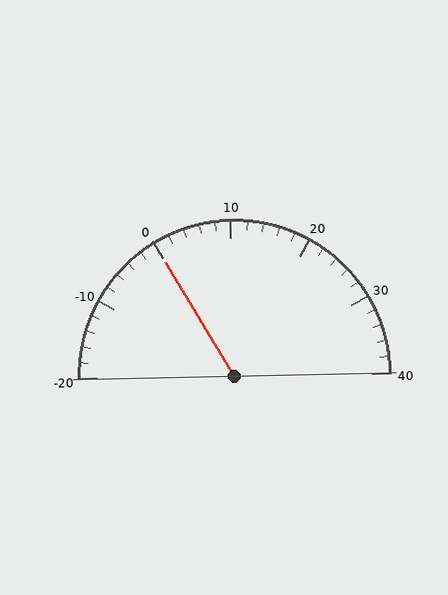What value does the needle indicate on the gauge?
The needle indicates approximately 0.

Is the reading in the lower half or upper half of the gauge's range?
The reading is in the lower half of the range (-20 to 40).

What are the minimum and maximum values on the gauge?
The gauge ranges from -20 to 40.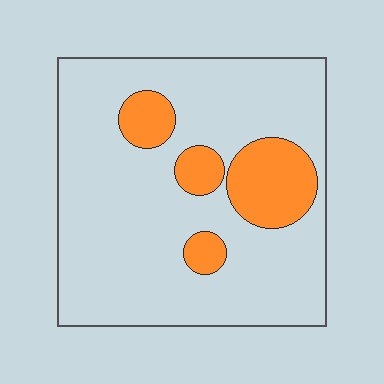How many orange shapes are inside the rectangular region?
4.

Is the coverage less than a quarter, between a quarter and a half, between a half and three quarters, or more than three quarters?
Less than a quarter.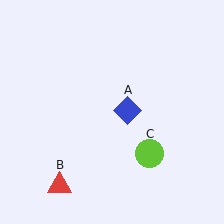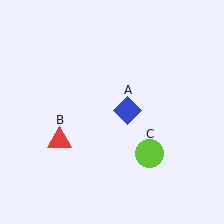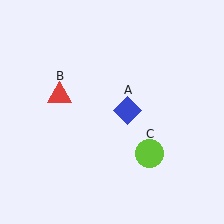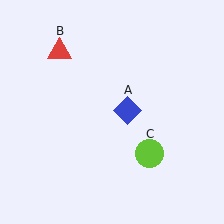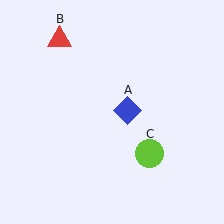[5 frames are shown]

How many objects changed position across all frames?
1 object changed position: red triangle (object B).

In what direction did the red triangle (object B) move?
The red triangle (object B) moved up.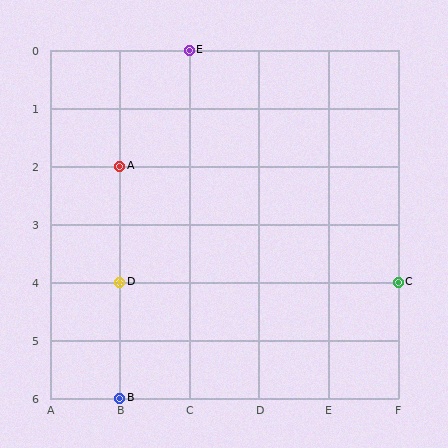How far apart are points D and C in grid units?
Points D and C are 4 columns apart.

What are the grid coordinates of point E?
Point E is at grid coordinates (C, 0).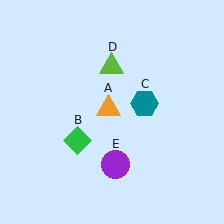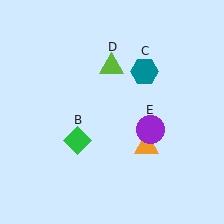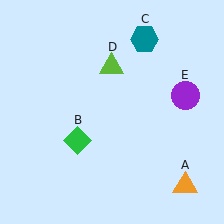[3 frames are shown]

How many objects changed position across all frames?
3 objects changed position: orange triangle (object A), teal hexagon (object C), purple circle (object E).